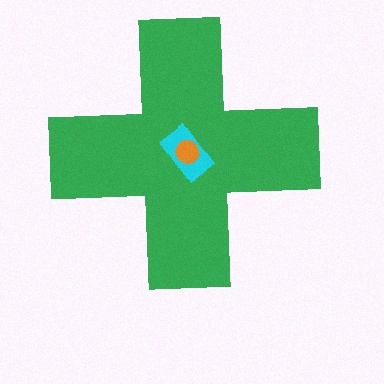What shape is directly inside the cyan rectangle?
The orange circle.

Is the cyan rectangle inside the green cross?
Yes.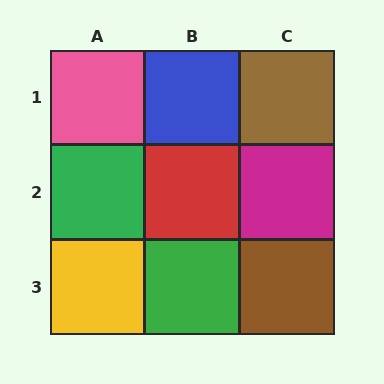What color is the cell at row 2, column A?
Green.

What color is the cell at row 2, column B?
Red.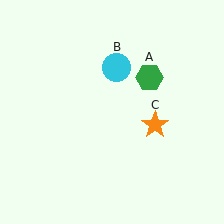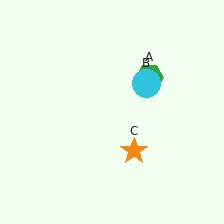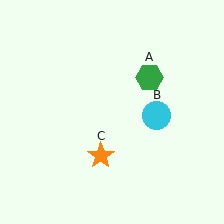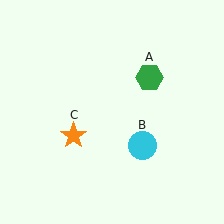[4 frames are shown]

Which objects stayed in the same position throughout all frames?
Green hexagon (object A) remained stationary.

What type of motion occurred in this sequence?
The cyan circle (object B), orange star (object C) rotated clockwise around the center of the scene.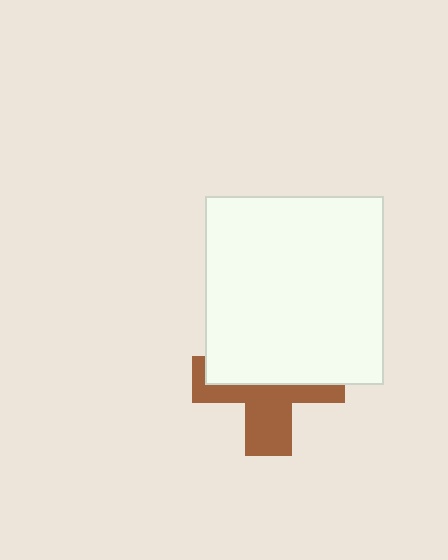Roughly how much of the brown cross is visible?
About half of it is visible (roughly 46%).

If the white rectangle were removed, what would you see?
You would see the complete brown cross.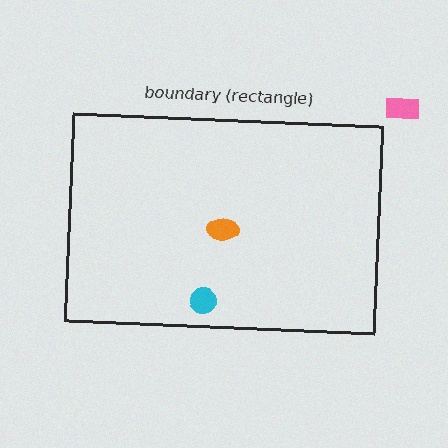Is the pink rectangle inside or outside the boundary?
Outside.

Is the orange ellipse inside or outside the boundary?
Inside.